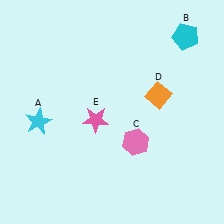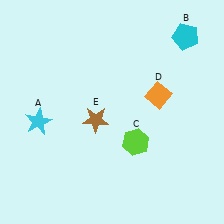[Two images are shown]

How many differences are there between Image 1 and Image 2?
There are 2 differences between the two images.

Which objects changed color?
C changed from pink to lime. E changed from pink to brown.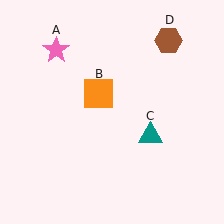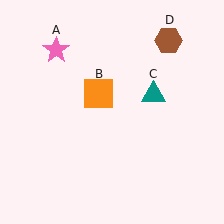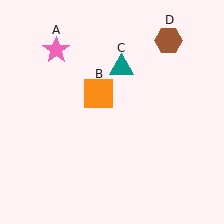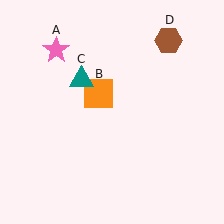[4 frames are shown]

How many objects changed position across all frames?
1 object changed position: teal triangle (object C).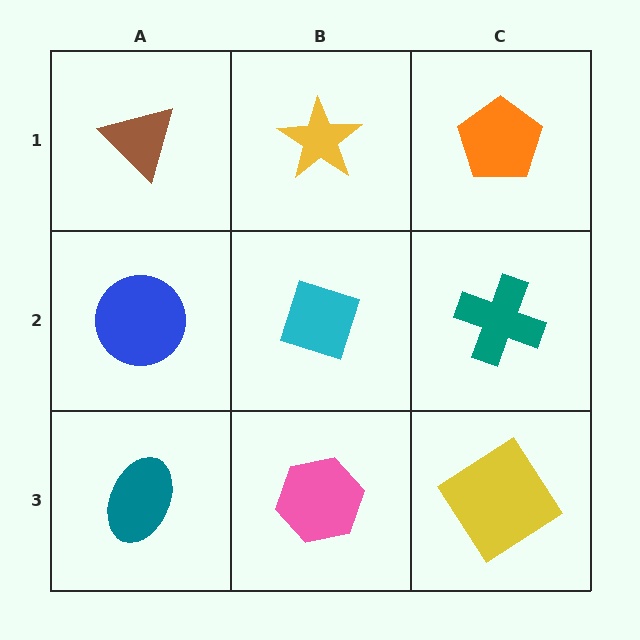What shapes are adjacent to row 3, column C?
A teal cross (row 2, column C), a pink hexagon (row 3, column B).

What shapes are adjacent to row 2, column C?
An orange pentagon (row 1, column C), a yellow diamond (row 3, column C), a cyan diamond (row 2, column B).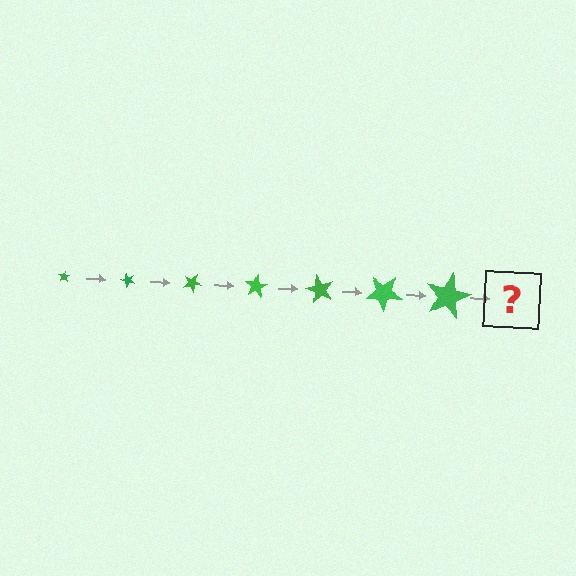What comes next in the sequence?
The next element should be a star, larger than the previous one and rotated 350 degrees from the start.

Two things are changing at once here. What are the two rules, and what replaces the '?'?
The two rules are that the star grows larger each step and it rotates 50 degrees each step. The '?' should be a star, larger than the previous one and rotated 350 degrees from the start.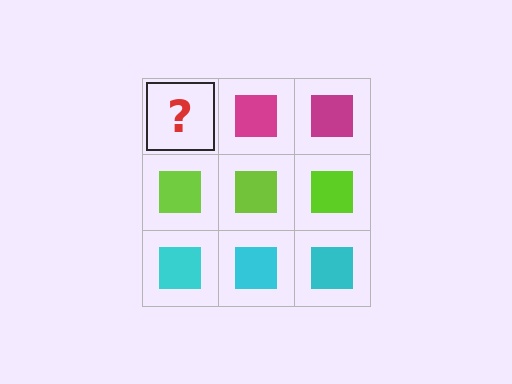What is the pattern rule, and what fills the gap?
The rule is that each row has a consistent color. The gap should be filled with a magenta square.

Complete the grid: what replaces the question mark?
The question mark should be replaced with a magenta square.